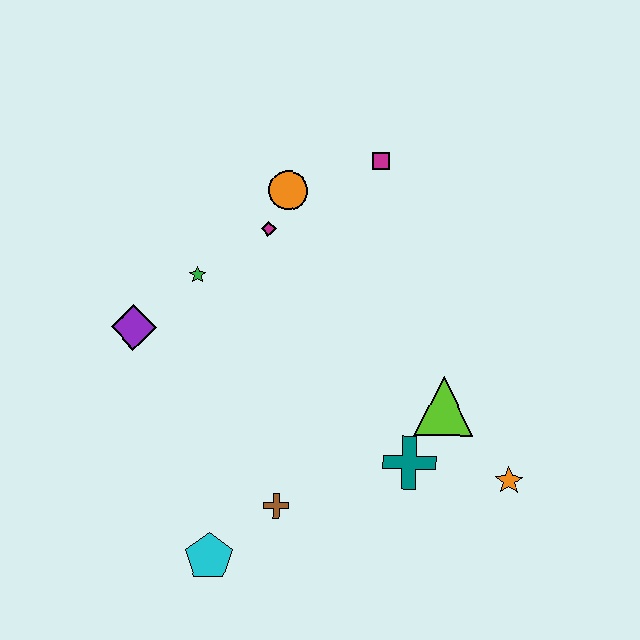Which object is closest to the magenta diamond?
The orange circle is closest to the magenta diamond.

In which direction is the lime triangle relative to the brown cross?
The lime triangle is to the right of the brown cross.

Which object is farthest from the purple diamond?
The orange star is farthest from the purple diamond.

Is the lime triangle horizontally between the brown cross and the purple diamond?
No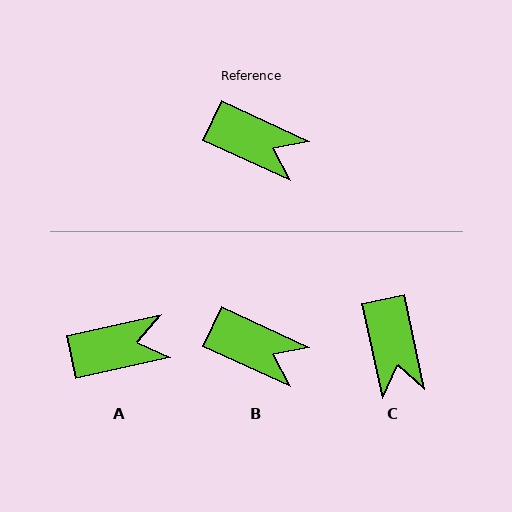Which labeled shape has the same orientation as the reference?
B.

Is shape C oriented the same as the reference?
No, it is off by about 53 degrees.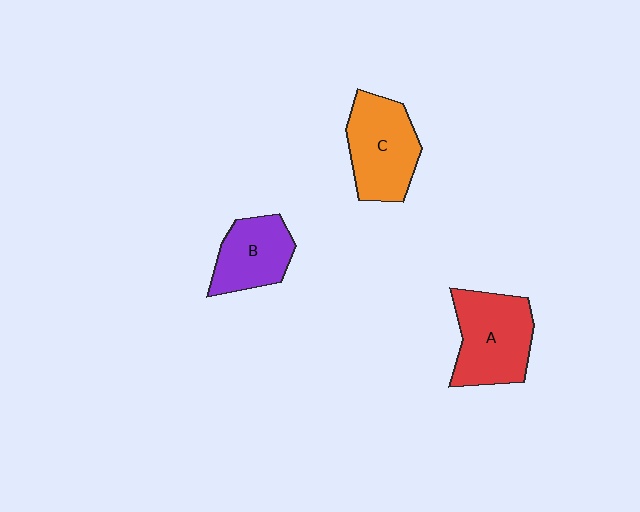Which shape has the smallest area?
Shape B (purple).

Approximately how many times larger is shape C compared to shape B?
Approximately 1.3 times.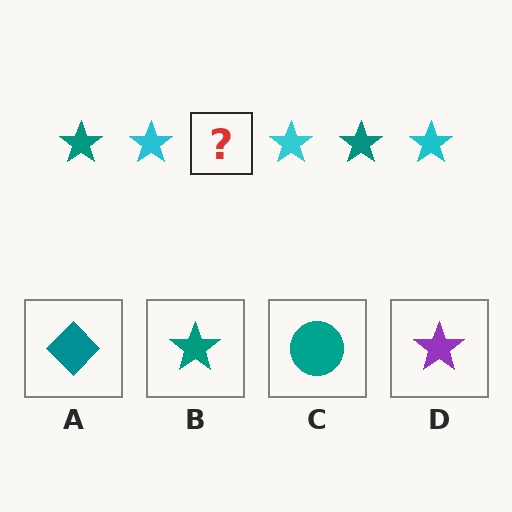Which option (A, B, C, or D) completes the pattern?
B.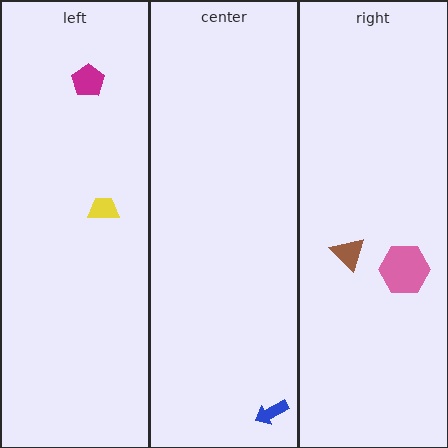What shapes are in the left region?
The yellow trapezoid, the magenta pentagon.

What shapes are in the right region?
The pink hexagon, the brown triangle.